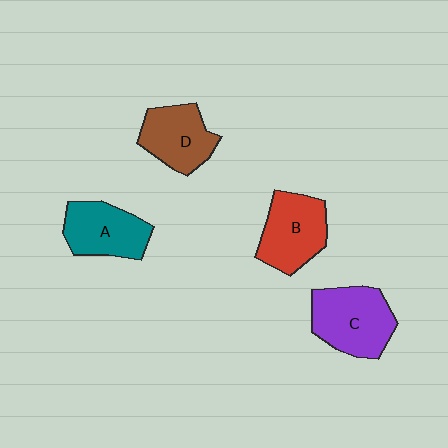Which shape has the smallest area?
Shape D (brown).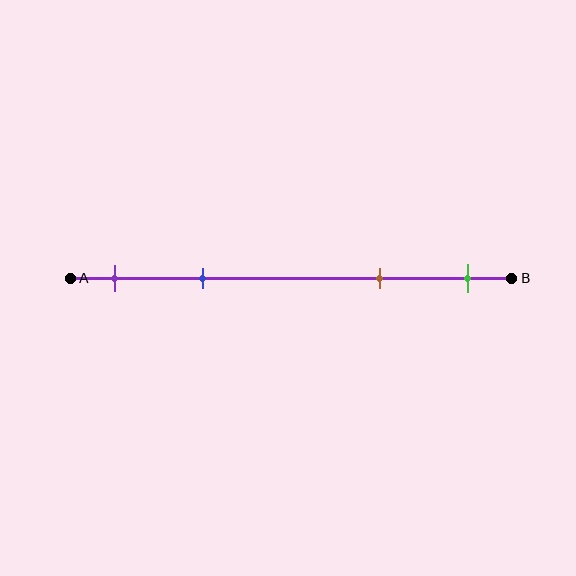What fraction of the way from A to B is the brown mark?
The brown mark is approximately 70% (0.7) of the way from A to B.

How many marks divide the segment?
There are 4 marks dividing the segment.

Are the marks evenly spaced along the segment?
No, the marks are not evenly spaced.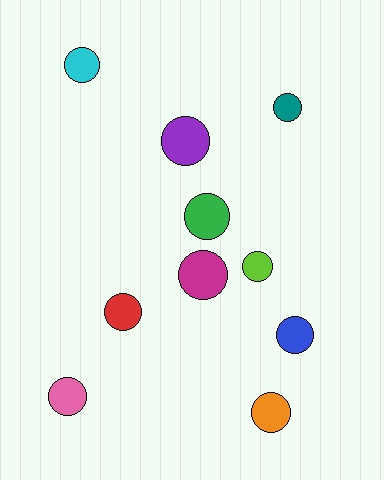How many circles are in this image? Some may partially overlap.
There are 10 circles.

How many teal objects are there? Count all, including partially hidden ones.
There is 1 teal object.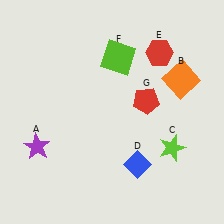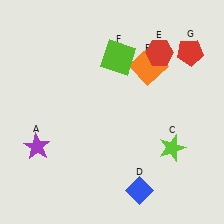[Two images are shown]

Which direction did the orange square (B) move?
The orange square (B) moved left.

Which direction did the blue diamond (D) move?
The blue diamond (D) moved down.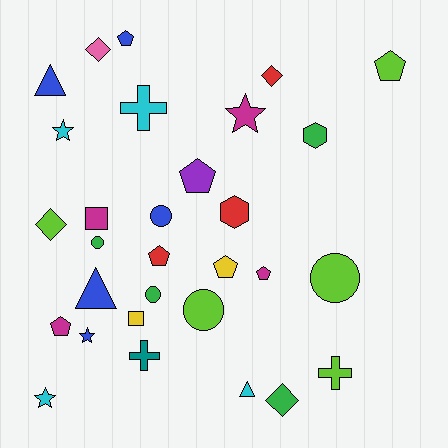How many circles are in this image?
There are 5 circles.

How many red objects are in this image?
There are 3 red objects.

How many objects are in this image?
There are 30 objects.